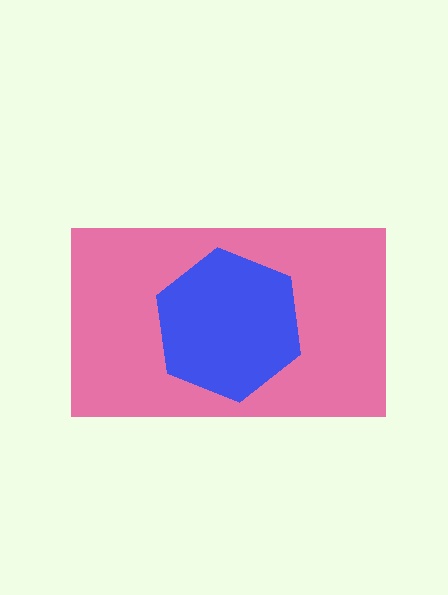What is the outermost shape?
The pink rectangle.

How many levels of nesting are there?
2.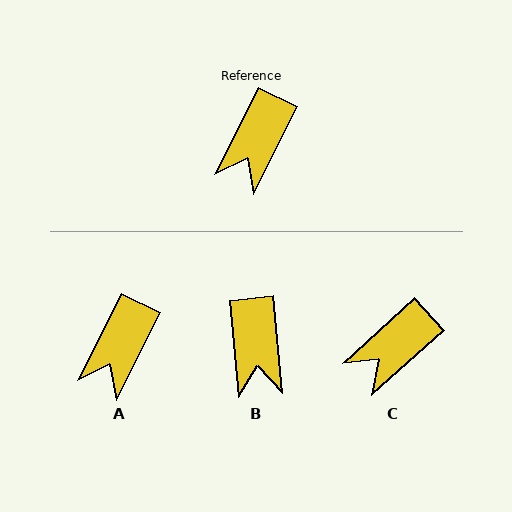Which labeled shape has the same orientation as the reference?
A.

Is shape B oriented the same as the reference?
No, it is off by about 32 degrees.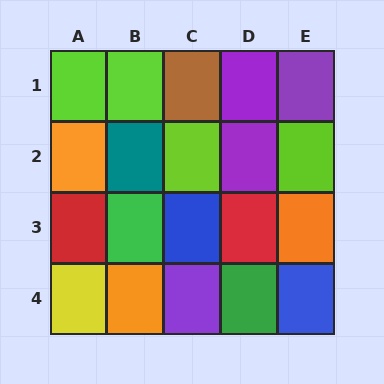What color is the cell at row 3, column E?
Orange.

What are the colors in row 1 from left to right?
Lime, lime, brown, purple, purple.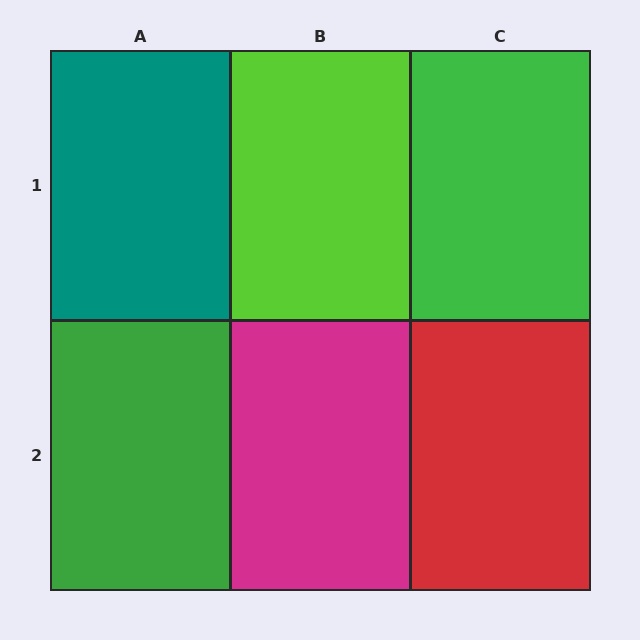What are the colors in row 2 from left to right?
Green, magenta, red.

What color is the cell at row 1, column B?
Lime.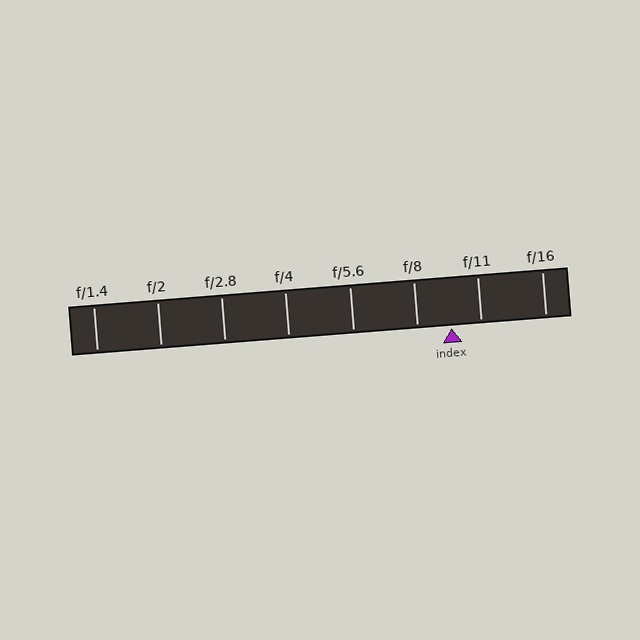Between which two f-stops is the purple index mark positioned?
The index mark is between f/8 and f/11.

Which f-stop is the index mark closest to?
The index mark is closest to f/11.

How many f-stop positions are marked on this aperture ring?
There are 8 f-stop positions marked.